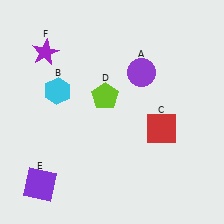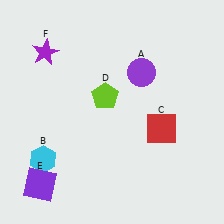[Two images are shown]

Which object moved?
The cyan hexagon (B) moved down.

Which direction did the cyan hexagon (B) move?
The cyan hexagon (B) moved down.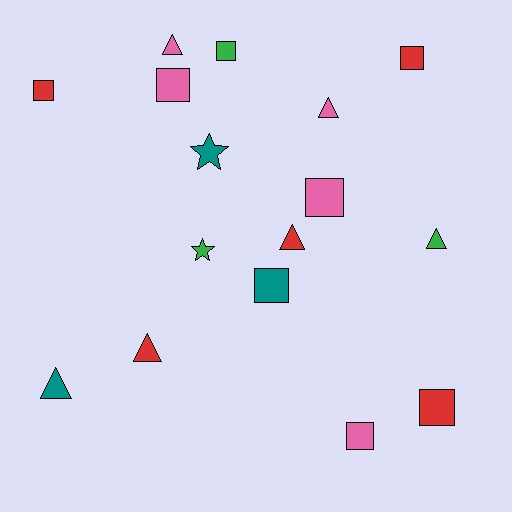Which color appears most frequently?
Red, with 5 objects.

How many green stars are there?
There is 1 green star.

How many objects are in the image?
There are 16 objects.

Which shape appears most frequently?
Square, with 8 objects.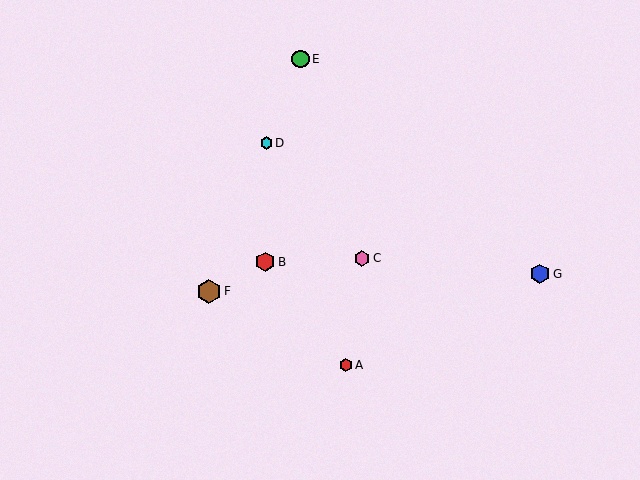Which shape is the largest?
The brown hexagon (labeled F) is the largest.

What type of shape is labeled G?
Shape G is a blue hexagon.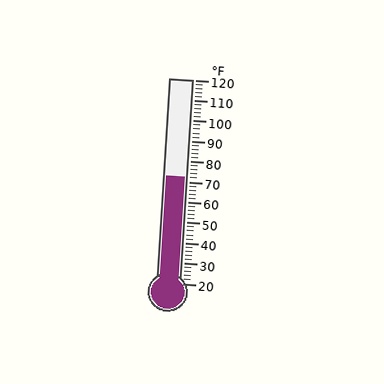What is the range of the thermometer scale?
The thermometer scale ranges from 20°F to 120°F.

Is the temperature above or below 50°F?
The temperature is above 50°F.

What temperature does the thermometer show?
The thermometer shows approximately 72°F.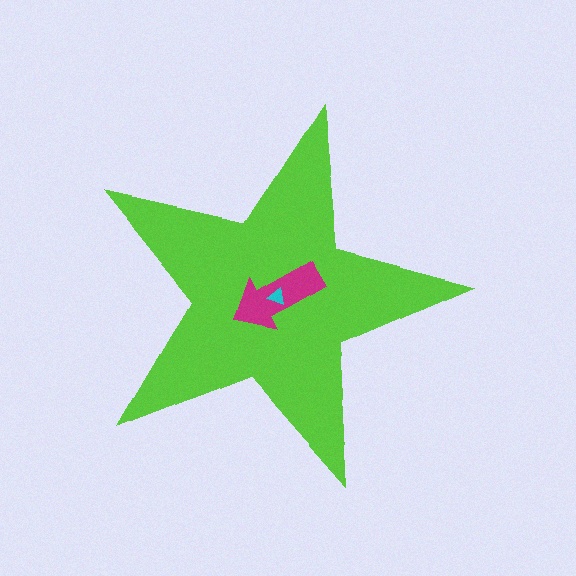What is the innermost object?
The cyan triangle.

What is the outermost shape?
The lime star.